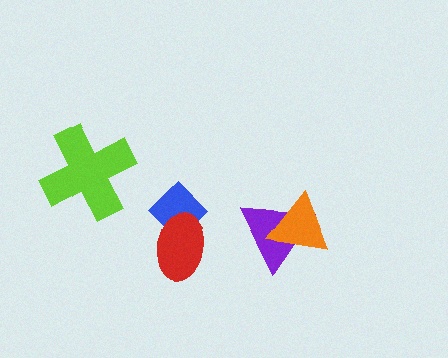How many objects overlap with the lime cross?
0 objects overlap with the lime cross.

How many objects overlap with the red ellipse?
1 object overlaps with the red ellipse.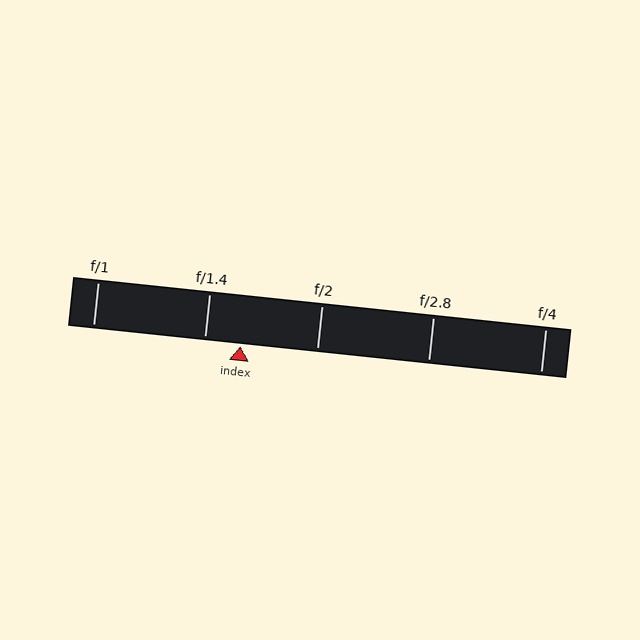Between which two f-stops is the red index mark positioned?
The index mark is between f/1.4 and f/2.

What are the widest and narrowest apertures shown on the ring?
The widest aperture shown is f/1 and the narrowest is f/4.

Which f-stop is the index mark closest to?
The index mark is closest to f/1.4.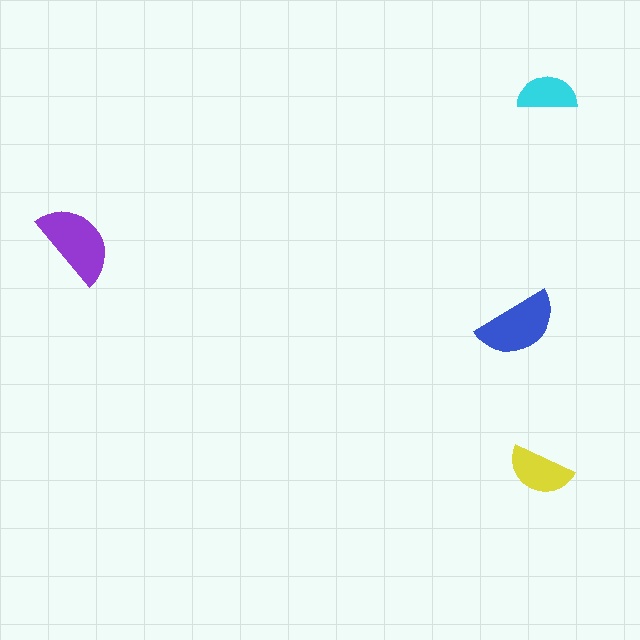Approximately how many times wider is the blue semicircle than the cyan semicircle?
About 1.5 times wider.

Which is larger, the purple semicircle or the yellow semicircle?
The purple one.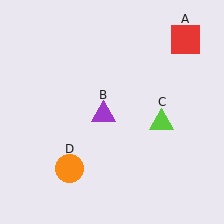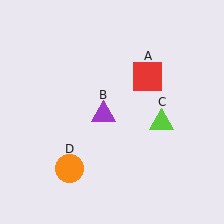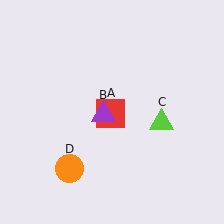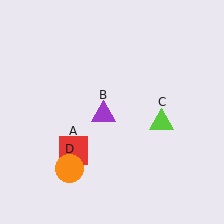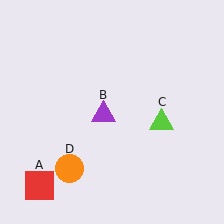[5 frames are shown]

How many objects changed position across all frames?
1 object changed position: red square (object A).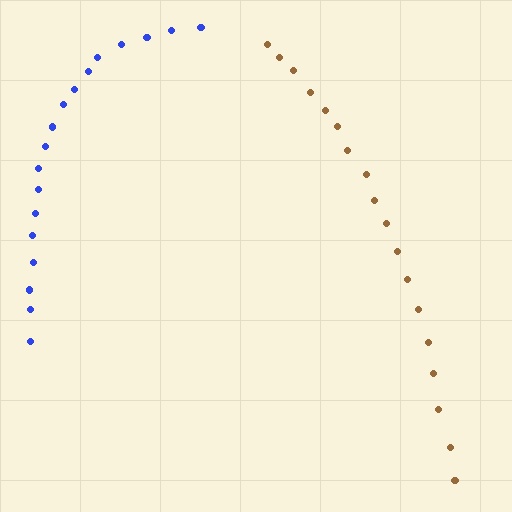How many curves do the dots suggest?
There are 2 distinct paths.